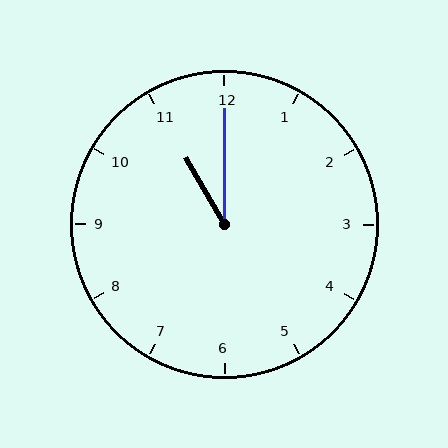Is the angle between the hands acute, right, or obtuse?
It is acute.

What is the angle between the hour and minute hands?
Approximately 30 degrees.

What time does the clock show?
11:00.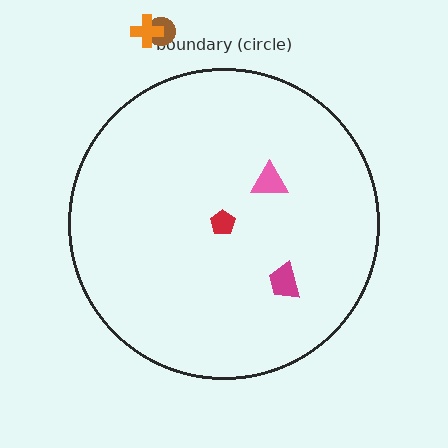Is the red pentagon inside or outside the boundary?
Inside.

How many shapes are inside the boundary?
3 inside, 2 outside.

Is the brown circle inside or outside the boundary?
Outside.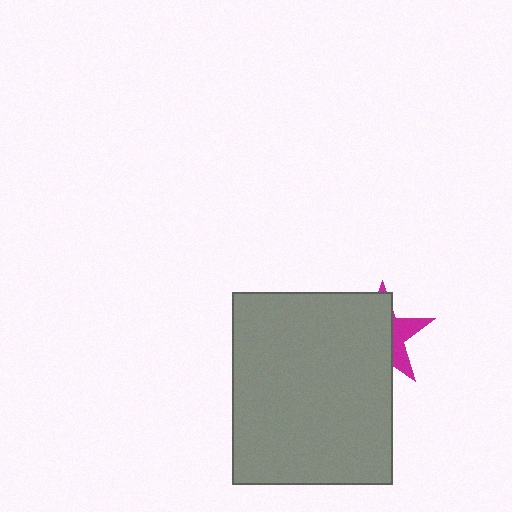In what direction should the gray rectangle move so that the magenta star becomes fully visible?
The gray rectangle should move left. That is the shortest direction to clear the overlap and leave the magenta star fully visible.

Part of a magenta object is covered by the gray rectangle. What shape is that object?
It is a star.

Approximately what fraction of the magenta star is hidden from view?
Roughly 68% of the magenta star is hidden behind the gray rectangle.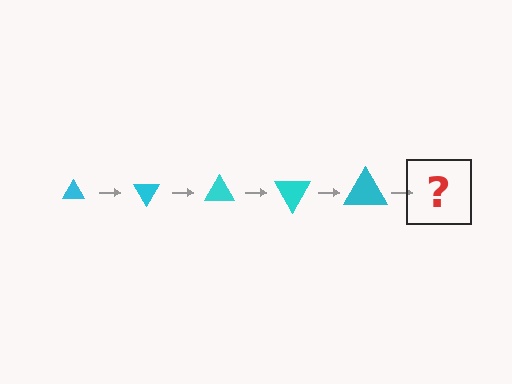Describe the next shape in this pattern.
It should be a triangle, larger than the previous one and rotated 300 degrees from the start.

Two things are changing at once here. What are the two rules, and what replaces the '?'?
The two rules are that the triangle grows larger each step and it rotates 60 degrees each step. The '?' should be a triangle, larger than the previous one and rotated 300 degrees from the start.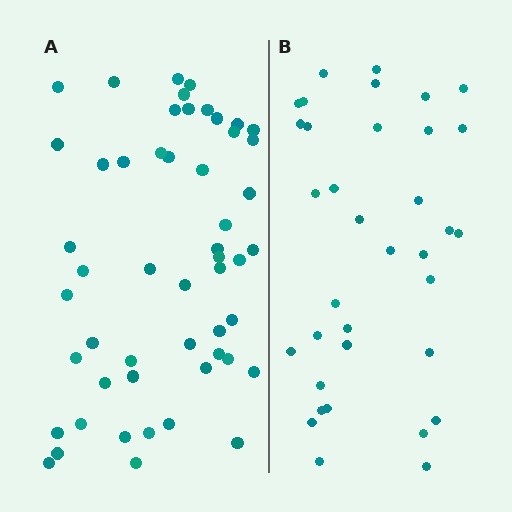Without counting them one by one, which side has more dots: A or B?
Region A (the left region) has more dots.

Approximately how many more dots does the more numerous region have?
Region A has approximately 15 more dots than region B.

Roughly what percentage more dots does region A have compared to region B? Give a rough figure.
About 50% more.